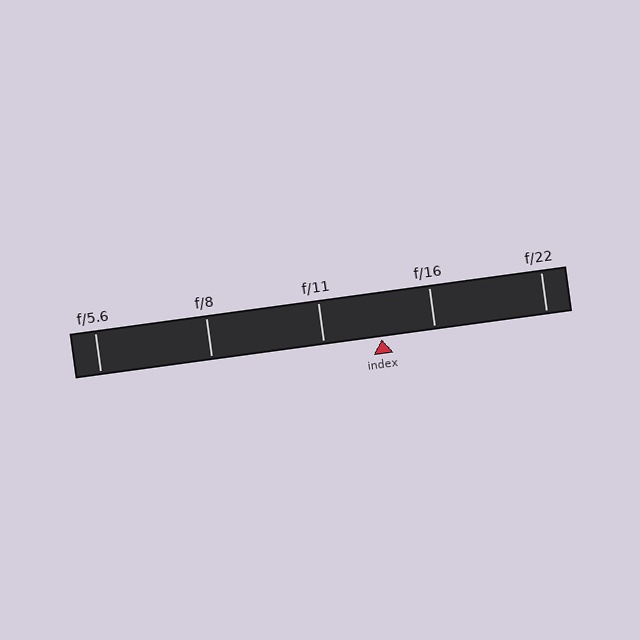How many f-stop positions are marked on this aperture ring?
There are 5 f-stop positions marked.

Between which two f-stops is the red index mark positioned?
The index mark is between f/11 and f/16.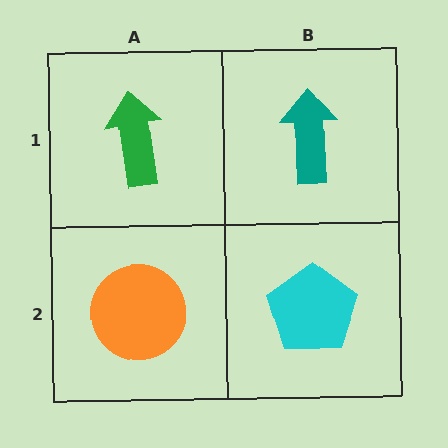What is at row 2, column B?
A cyan pentagon.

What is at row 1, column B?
A teal arrow.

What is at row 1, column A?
A green arrow.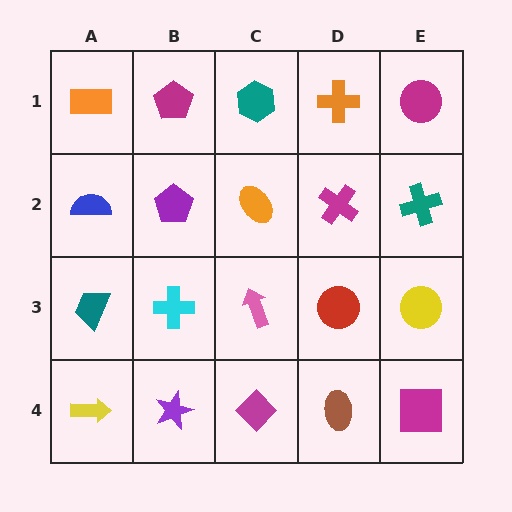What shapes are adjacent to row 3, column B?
A purple pentagon (row 2, column B), a purple star (row 4, column B), a teal trapezoid (row 3, column A), a pink arrow (row 3, column C).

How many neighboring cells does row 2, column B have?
4.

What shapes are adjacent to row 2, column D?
An orange cross (row 1, column D), a red circle (row 3, column D), an orange ellipse (row 2, column C), a teal cross (row 2, column E).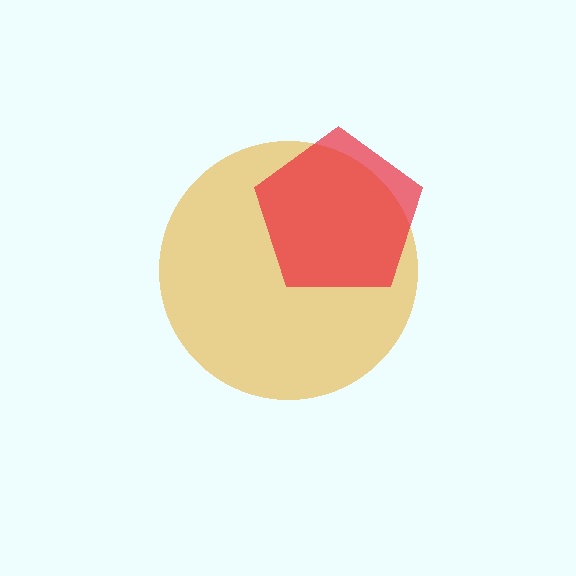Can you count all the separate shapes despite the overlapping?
Yes, there are 2 separate shapes.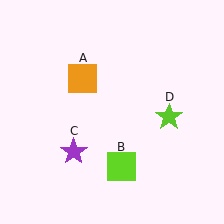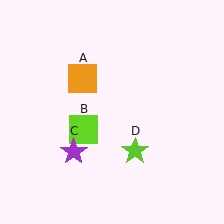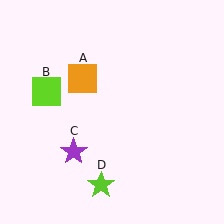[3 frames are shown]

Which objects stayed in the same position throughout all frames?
Orange square (object A) and purple star (object C) remained stationary.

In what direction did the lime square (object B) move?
The lime square (object B) moved up and to the left.